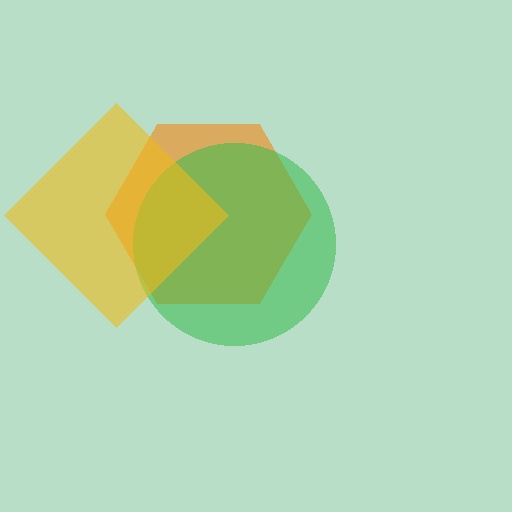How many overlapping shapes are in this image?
There are 3 overlapping shapes in the image.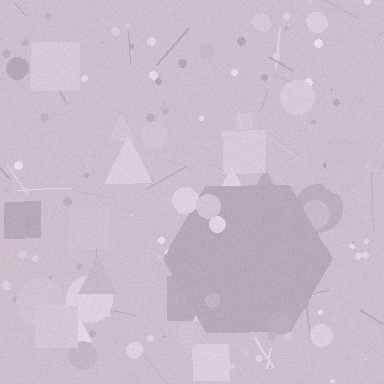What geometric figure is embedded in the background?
A hexagon is embedded in the background.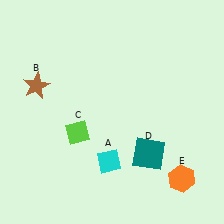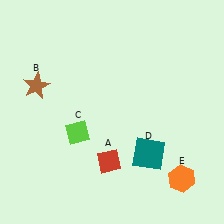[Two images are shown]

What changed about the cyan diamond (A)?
In Image 1, A is cyan. In Image 2, it changed to red.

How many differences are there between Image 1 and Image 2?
There is 1 difference between the two images.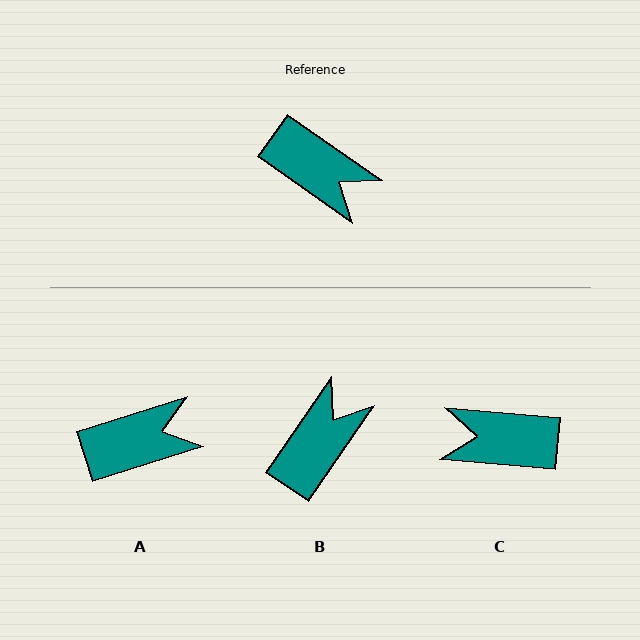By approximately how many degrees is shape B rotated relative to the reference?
Approximately 91 degrees counter-clockwise.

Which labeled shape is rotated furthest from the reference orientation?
C, about 150 degrees away.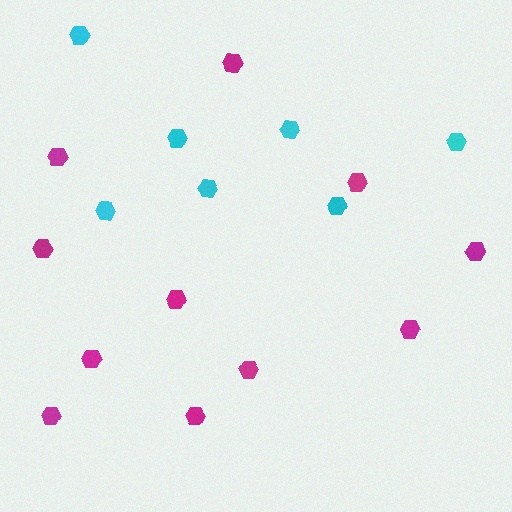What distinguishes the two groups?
There are 2 groups: one group of cyan hexagons (7) and one group of magenta hexagons (11).